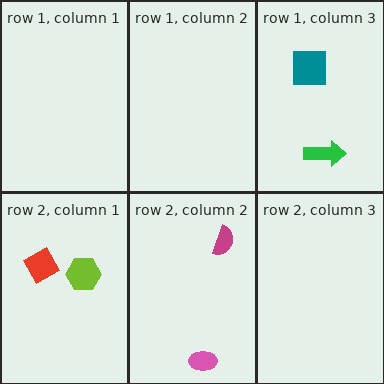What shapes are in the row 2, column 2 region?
The pink ellipse, the magenta semicircle.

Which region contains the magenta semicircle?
The row 2, column 2 region.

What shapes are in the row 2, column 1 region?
The lime hexagon, the red diamond.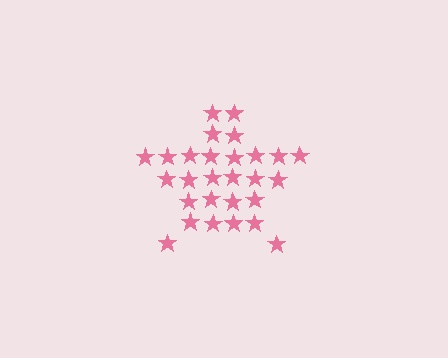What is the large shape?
The large shape is a star.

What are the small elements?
The small elements are stars.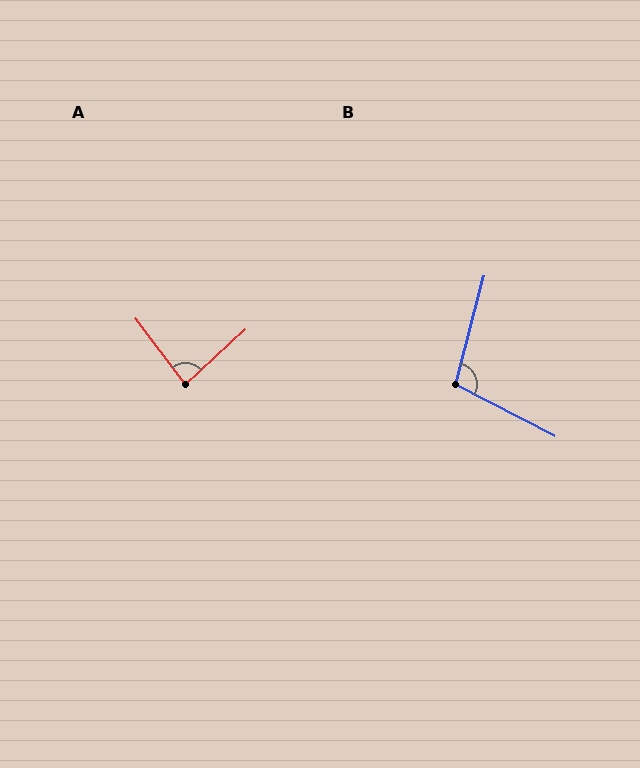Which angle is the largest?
B, at approximately 103 degrees.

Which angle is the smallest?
A, at approximately 85 degrees.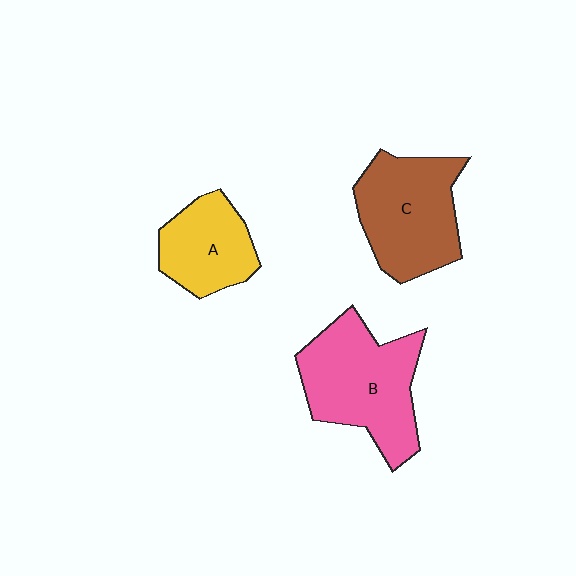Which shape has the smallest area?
Shape A (yellow).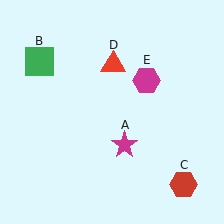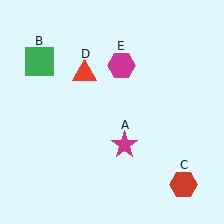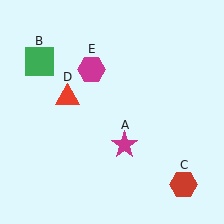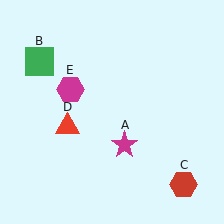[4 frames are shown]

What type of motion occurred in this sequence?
The red triangle (object D), magenta hexagon (object E) rotated counterclockwise around the center of the scene.